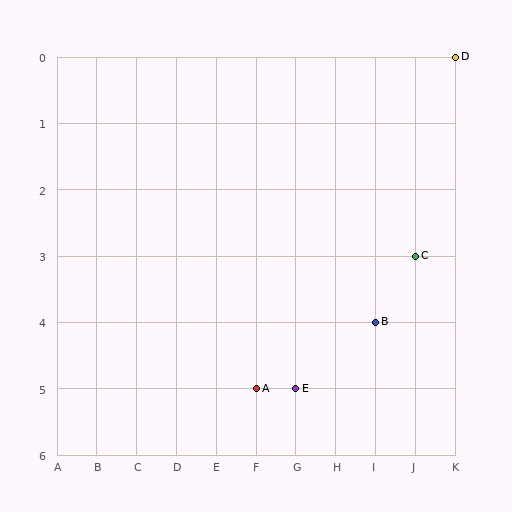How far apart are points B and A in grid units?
Points B and A are 3 columns and 1 row apart (about 3.2 grid units diagonally).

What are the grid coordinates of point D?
Point D is at grid coordinates (K, 0).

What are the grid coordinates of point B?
Point B is at grid coordinates (I, 4).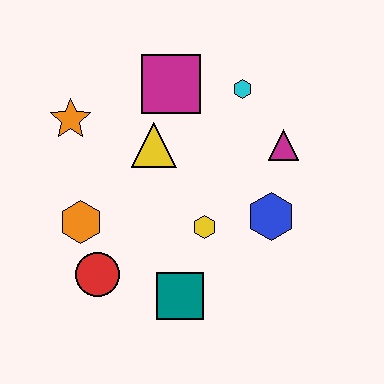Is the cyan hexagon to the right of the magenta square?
Yes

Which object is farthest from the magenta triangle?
The red circle is farthest from the magenta triangle.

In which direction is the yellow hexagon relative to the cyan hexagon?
The yellow hexagon is below the cyan hexagon.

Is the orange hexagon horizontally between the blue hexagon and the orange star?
Yes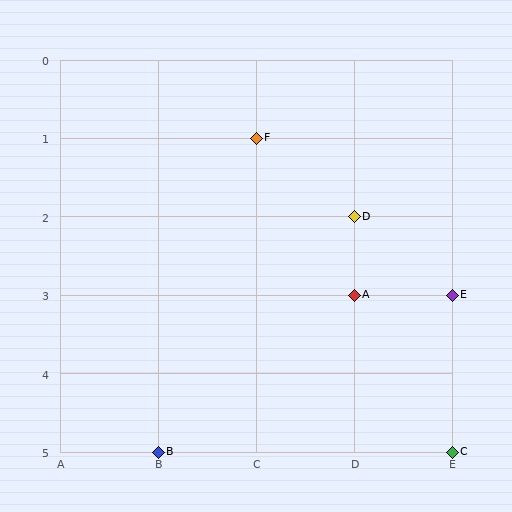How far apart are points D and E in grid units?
Points D and E are 1 column and 1 row apart (about 1.4 grid units diagonally).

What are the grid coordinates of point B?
Point B is at grid coordinates (B, 5).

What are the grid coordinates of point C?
Point C is at grid coordinates (E, 5).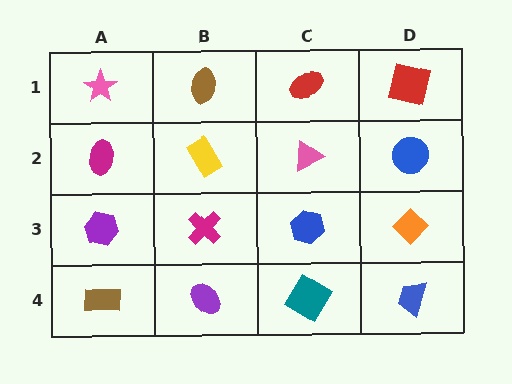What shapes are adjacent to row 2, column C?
A red ellipse (row 1, column C), a blue hexagon (row 3, column C), a yellow rectangle (row 2, column B), a blue circle (row 2, column D).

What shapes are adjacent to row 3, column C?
A pink triangle (row 2, column C), a teal diamond (row 4, column C), a magenta cross (row 3, column B), an orange diamond (row 3, column D).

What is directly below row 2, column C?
A blue hexagon.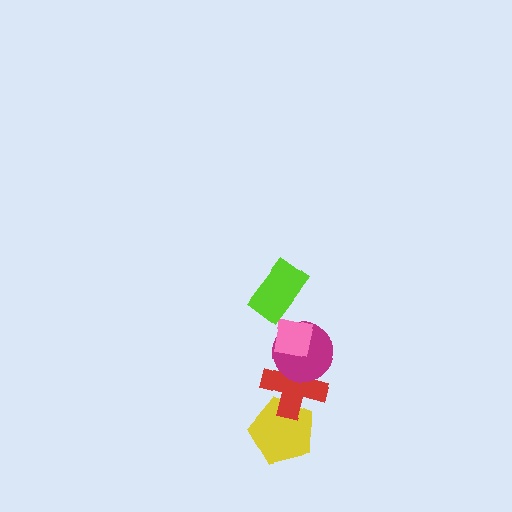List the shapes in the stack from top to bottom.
From top to bottom: the lime rectangle, the pink square, the magenta circle, the red cross, the yellow pentagon.